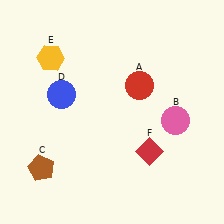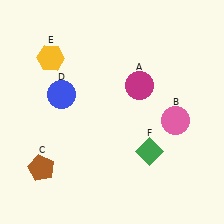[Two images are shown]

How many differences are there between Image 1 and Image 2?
There are 2 differences between the two images.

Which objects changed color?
A changed from red to magenta. F changed from red to green.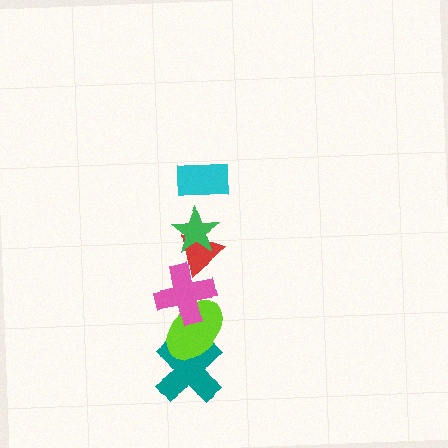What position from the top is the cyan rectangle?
The cyan rectangle is 1st from the top.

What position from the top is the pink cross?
The pink cross is 4th from the top.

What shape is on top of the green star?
The cyan rectangle is on top of the green star.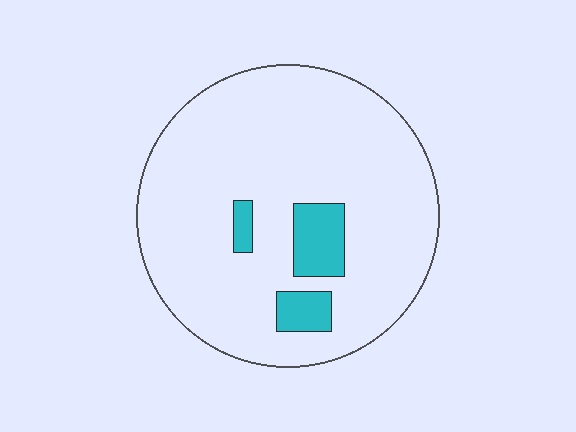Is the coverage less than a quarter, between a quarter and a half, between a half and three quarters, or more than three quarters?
Less than a quarter.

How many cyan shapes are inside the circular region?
3.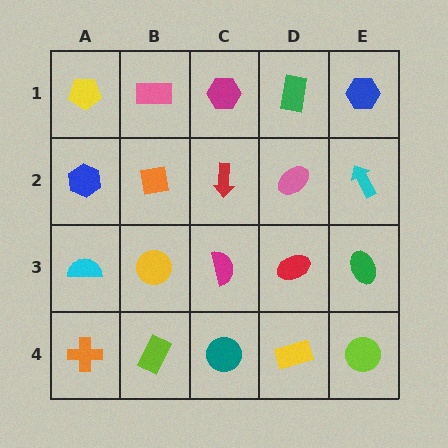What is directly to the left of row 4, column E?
A yellow rectangle.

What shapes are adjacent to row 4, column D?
A red ellipse (row 3, column D), a teal circle (row 4, column C), a lime circle (row 4, column E).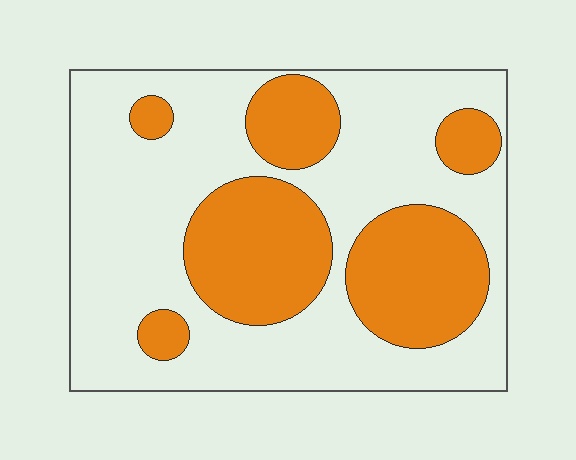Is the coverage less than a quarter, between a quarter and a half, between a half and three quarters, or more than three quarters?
Between a quarter and a half.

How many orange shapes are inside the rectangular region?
6.